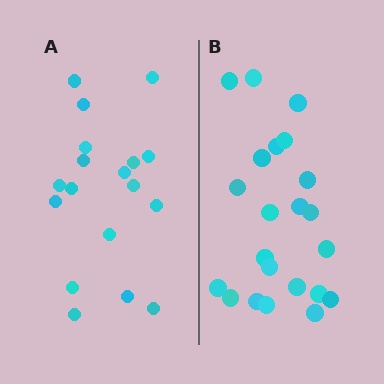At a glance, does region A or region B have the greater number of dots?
Region B (the right region) has more dots.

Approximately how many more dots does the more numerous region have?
Region B has about 4 more dots than region A.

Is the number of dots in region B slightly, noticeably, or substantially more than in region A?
Region B has only slightly more — the two regions are fairly close. The ratio is roughly 1.2 to 1.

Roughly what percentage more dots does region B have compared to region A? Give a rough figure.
About 20% more.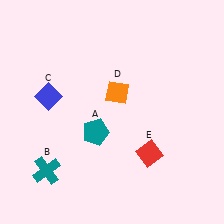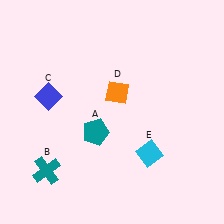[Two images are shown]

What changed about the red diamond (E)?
In Image 1, E is red. In Image 2, it changed to cyan.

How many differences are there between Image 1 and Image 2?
There is 1 difference between the two images.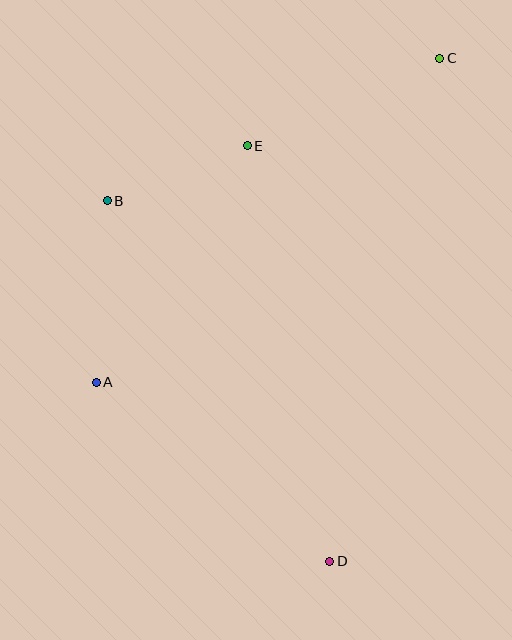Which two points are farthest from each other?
Points C and D are farthest from each other.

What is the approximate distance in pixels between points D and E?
The distance between D and E is approximately 424 pixels.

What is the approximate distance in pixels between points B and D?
The distance between B and D is approximately 424 pixels.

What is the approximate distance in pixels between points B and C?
The distance between B and C is approximately 362 pixels.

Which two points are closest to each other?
Points B and E are closest to each other.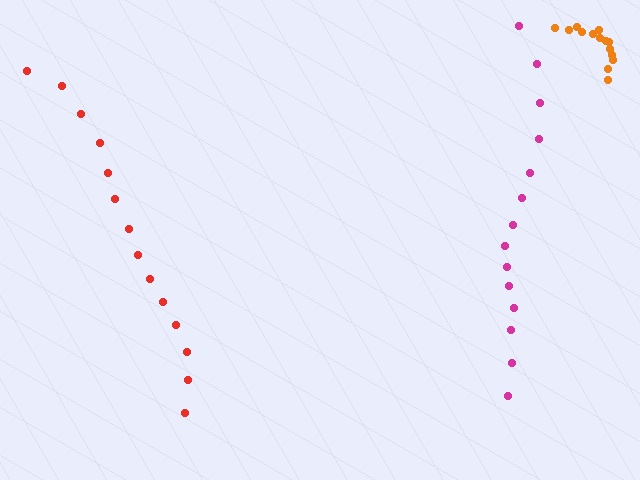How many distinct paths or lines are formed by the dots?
There are 3 distinct paths.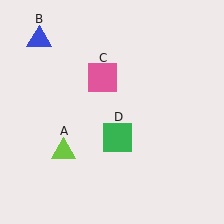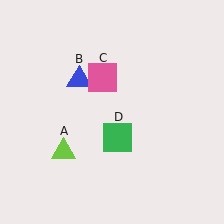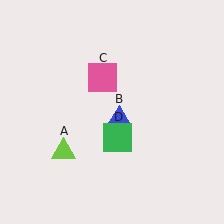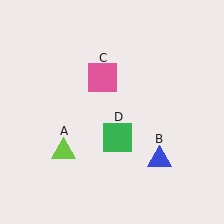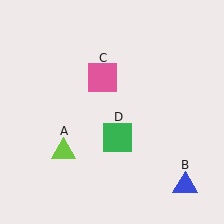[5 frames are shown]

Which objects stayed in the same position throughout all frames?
Lime triangle (object A) and pink square (object C) and green square (object D) remained stationary.